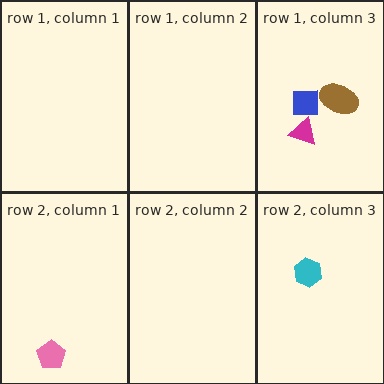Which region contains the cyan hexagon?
The row 2, column 3 region.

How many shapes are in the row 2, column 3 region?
1.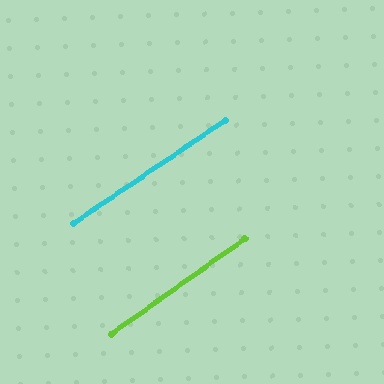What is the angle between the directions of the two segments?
Approximately 1 degree.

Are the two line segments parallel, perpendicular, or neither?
Parallel — their directions differ by only 1.0°.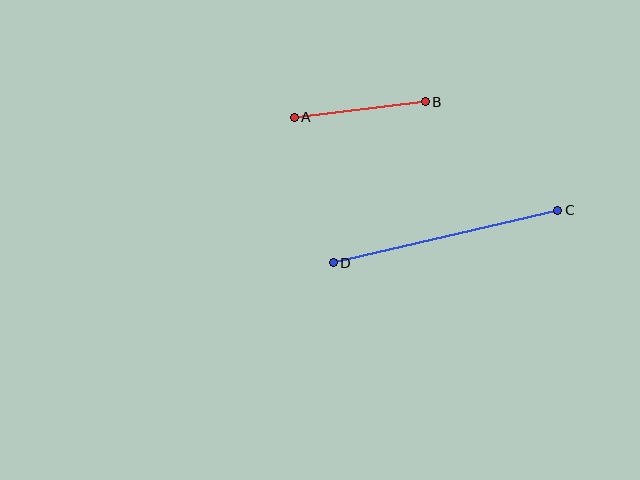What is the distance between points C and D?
The distance is approximately 231 pixels.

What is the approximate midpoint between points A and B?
The midpoint is at approximately (360, 109) pixels.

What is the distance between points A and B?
The distance is approximately 132 pixels.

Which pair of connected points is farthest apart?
Points C and D are farthest apart.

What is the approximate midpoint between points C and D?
The midpoint is at approximately (445, 236) pixels.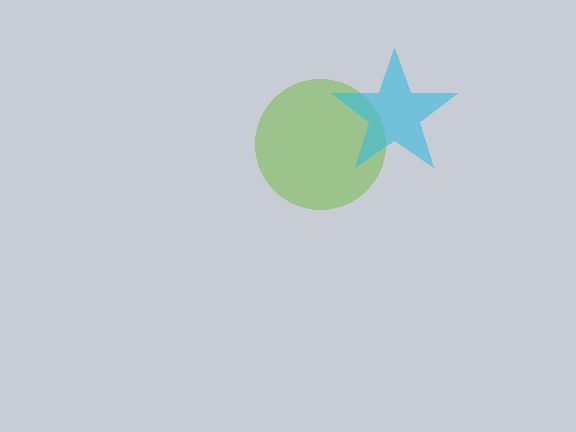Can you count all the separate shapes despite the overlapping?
Yes, there are 2 separate shapes.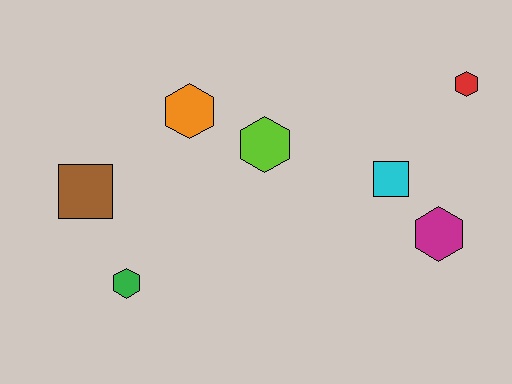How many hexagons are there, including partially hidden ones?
There are 5 hexagons.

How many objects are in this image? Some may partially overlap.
There are 7 objects.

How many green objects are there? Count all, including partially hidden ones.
There is 1 green object.